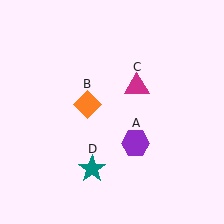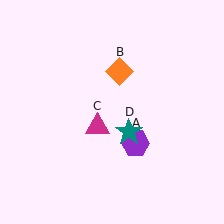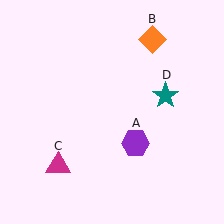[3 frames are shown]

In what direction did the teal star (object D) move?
The teal star (object D) moved up and to the right.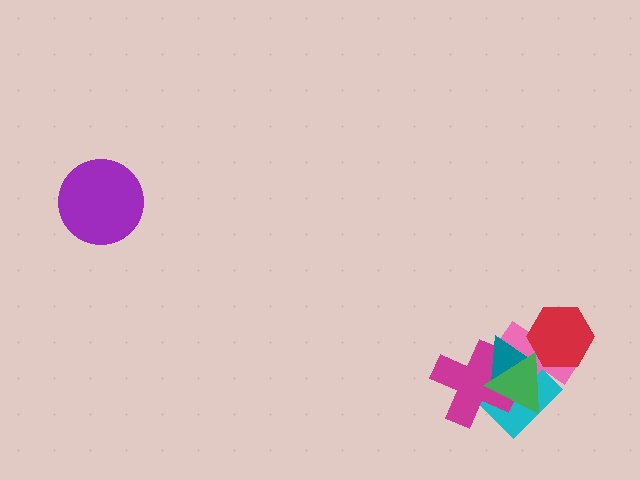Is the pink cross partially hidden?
Yes, it is partially covered by another shape.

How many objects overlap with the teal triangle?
4 objects overlap with the teal triangle.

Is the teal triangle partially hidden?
Yes, it is partially covered by another shape.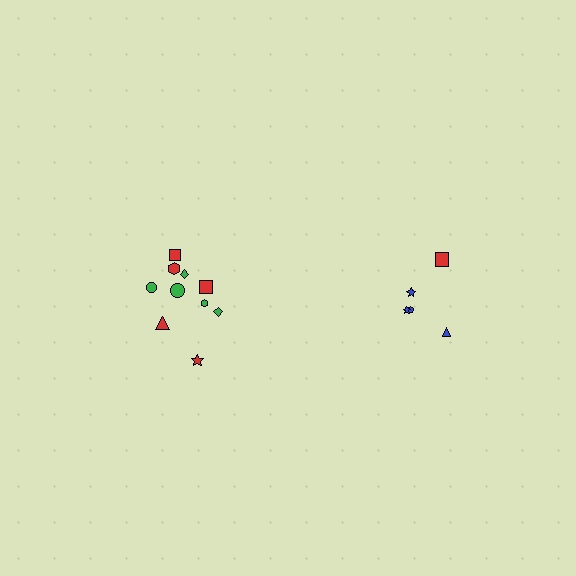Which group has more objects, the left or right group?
The left group.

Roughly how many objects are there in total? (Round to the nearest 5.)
Roughly 15 objects in total.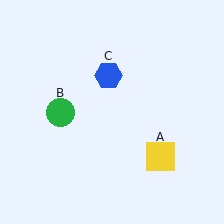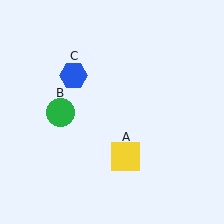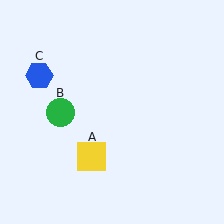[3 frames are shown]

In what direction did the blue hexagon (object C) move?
The blue hexagon (object C) moved left.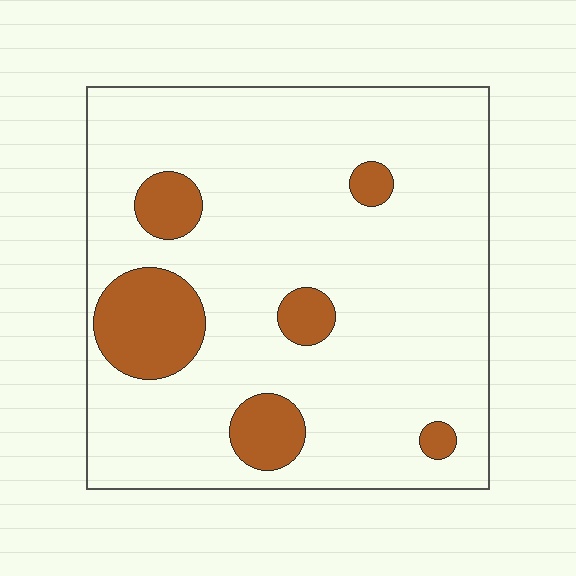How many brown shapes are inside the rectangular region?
6.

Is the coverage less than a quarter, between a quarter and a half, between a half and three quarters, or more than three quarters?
Less than a quarter.